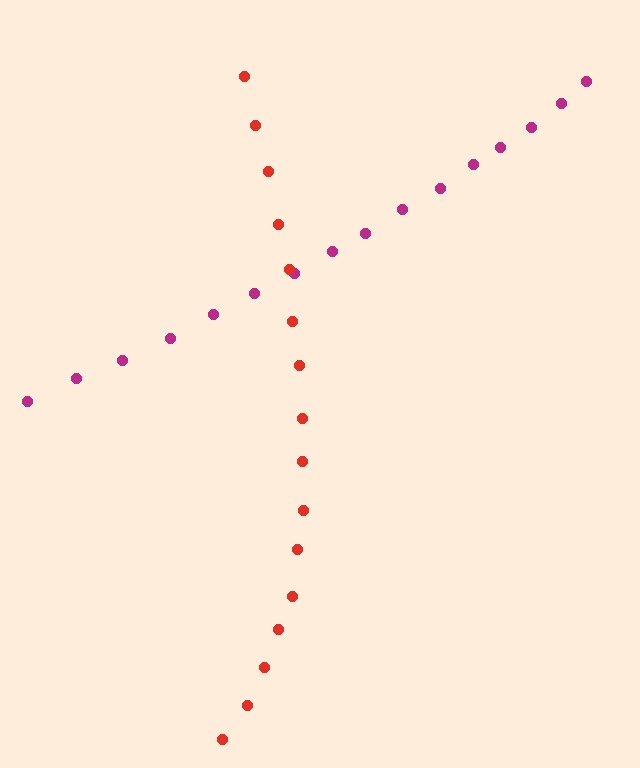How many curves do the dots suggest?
There are 2 distinct paths.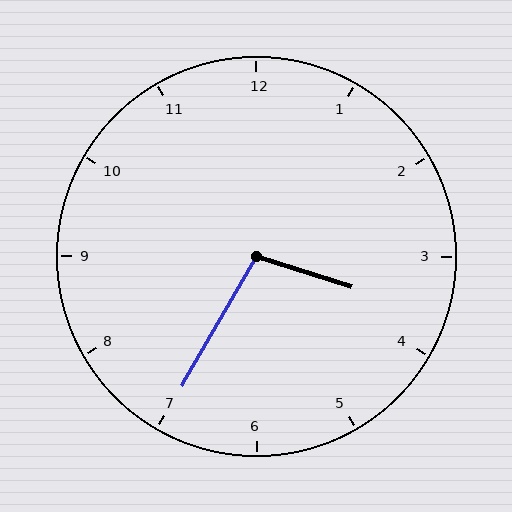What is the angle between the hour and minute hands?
Approximately 102 degrees.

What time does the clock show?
3:35.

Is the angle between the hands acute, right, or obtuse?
It is obtuse.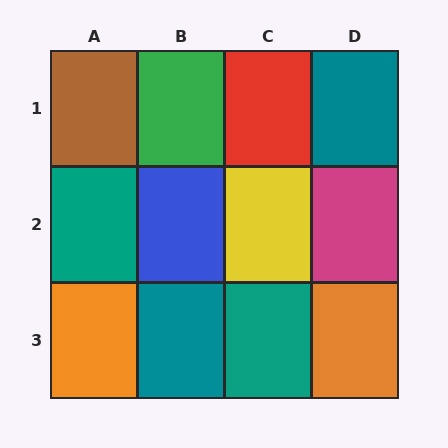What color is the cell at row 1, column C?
Red.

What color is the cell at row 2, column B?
Blue.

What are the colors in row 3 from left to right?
Orange, teal, teal, orange.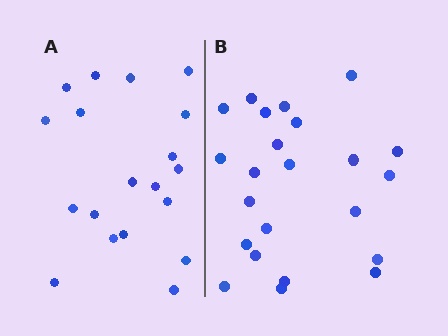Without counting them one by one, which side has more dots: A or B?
Region B (the right region) has more dots.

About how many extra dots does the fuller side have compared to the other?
Region B has about 4 more dots than region A.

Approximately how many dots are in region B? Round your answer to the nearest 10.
About 20 dots. (The exact count is 23, which rounds to 20.)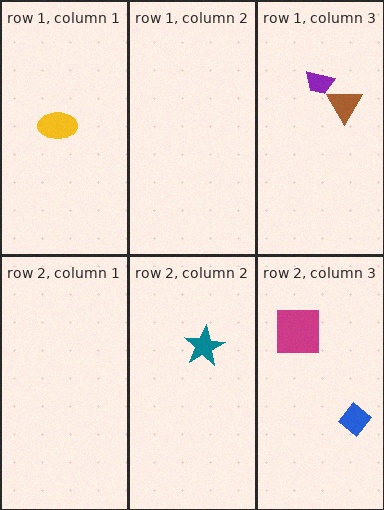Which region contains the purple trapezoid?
The row 1, column 3 region.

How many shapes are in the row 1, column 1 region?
1.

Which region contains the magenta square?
The row 2, column 3 region.